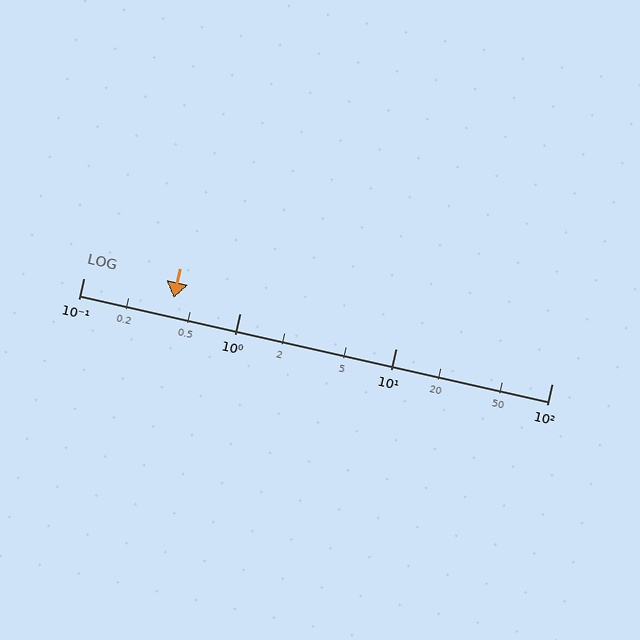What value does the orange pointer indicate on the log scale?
The pointer indicates approximately 0.38.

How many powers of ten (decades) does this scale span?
The scale spans 3 decades, from 0.1 to 100.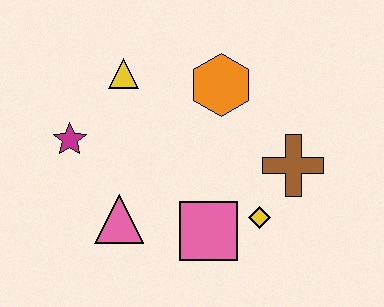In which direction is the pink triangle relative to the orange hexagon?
The pink triangle is below the orange hexagon.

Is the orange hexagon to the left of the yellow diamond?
Yes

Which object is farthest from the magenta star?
The brown cross is farthest from the magenta star.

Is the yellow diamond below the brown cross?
Yes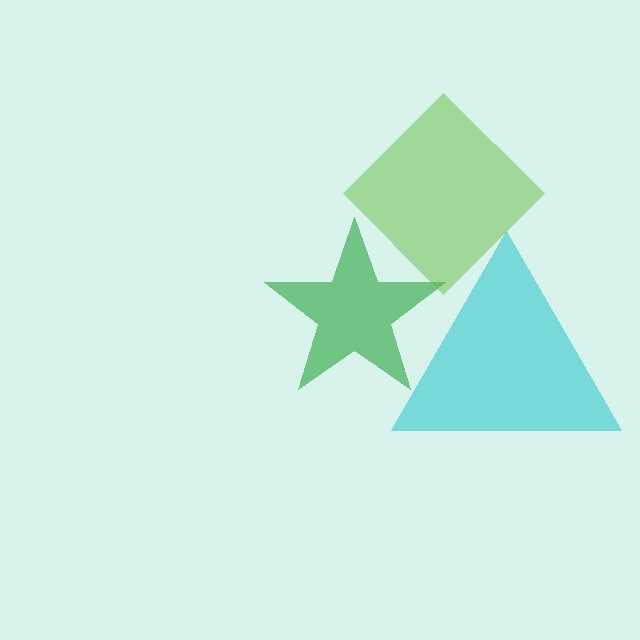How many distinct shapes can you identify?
There are 3 distinct shapes: a green star, a cyan triangle, a lime diamond.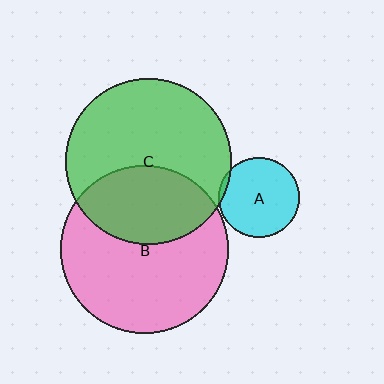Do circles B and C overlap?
Yes.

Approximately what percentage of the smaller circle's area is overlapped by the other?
Approximately 35%.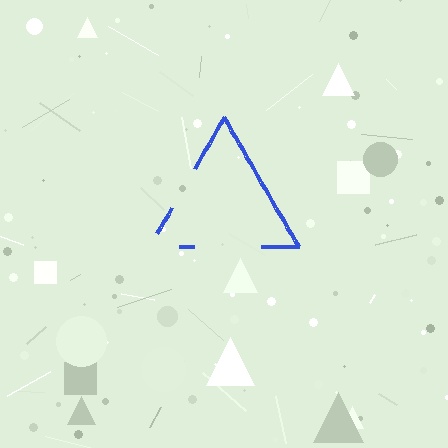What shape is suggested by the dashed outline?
The dashed outline suggests a triangle.